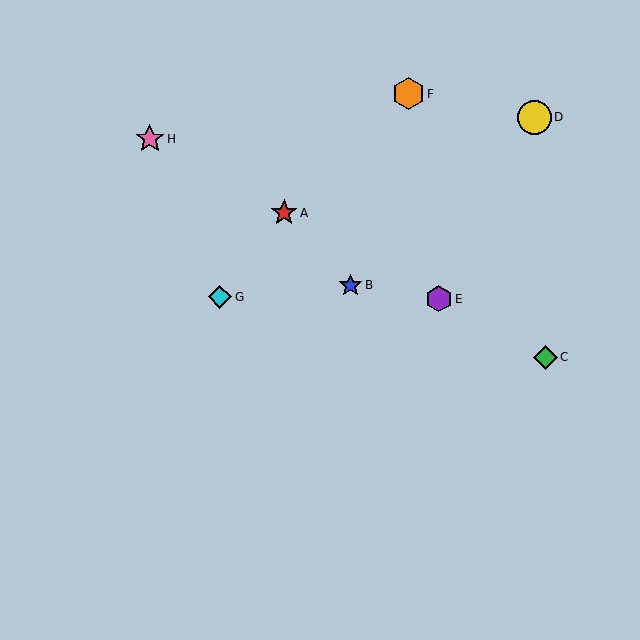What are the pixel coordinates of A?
Object A is at (284, 213).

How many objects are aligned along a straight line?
4 objects (A, C, E, H) are aligned along a straight line.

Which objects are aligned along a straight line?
Objects A, C, E, H are aligned along a straight line.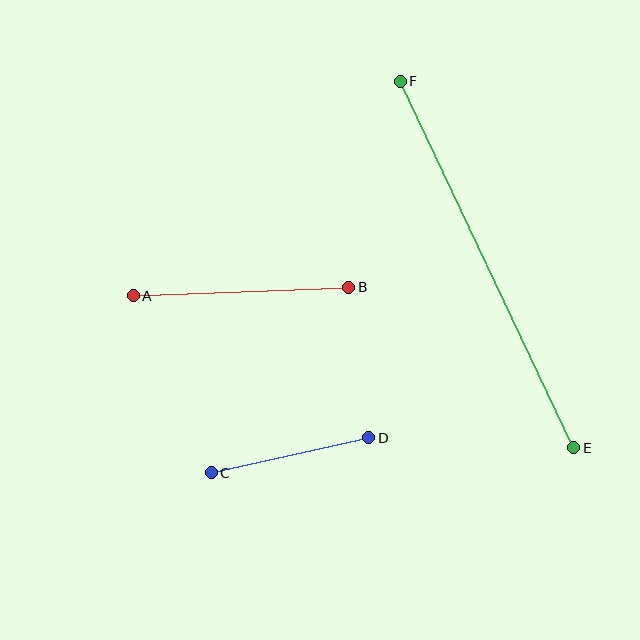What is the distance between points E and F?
The distance is approximately 406 pixels.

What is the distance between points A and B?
The distance is approximately 216 pixels.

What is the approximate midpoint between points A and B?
The midpoint is at approximately (241, 291) pixels.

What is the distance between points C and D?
The distance is approximately 161 pixels.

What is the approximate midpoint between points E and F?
The midpoint is at approximately (487, 264) pixels.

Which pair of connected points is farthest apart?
Points E and F are farthest apart.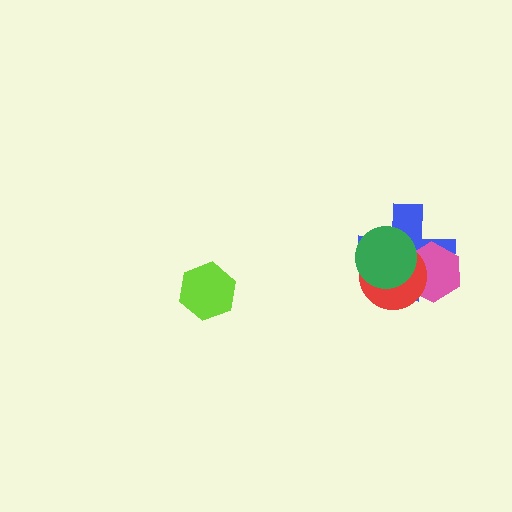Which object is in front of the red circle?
The green circle is in front of the red circle.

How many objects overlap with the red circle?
3 objects overlap with the red circle.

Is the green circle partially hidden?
No, no other shape covers it.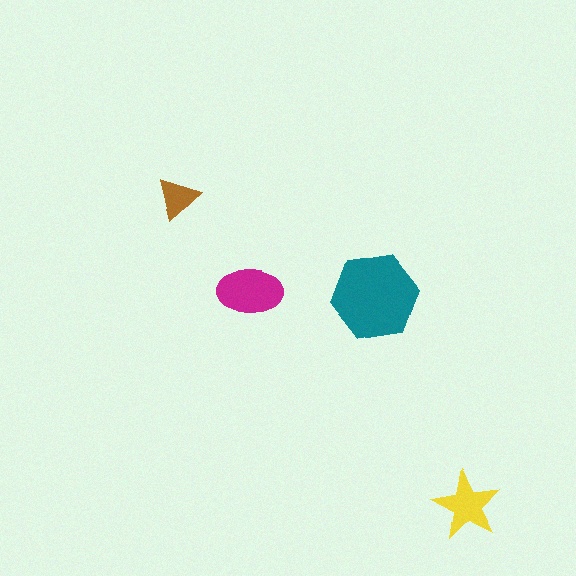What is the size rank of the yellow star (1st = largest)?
3rd.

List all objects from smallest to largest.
The brown triangle, the yellow star, the magenta ellipse, the teal hexagon.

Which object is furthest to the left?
The brown triangle is leftmost.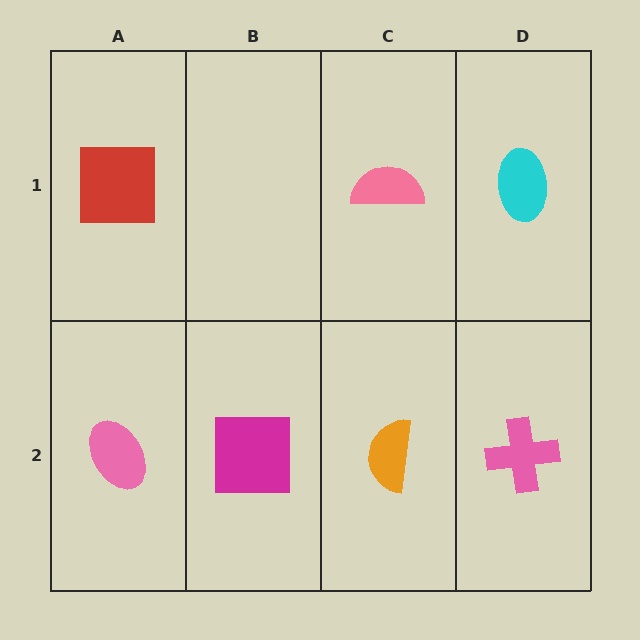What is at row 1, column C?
A pink semicircle.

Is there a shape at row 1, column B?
No, that cell is empty.